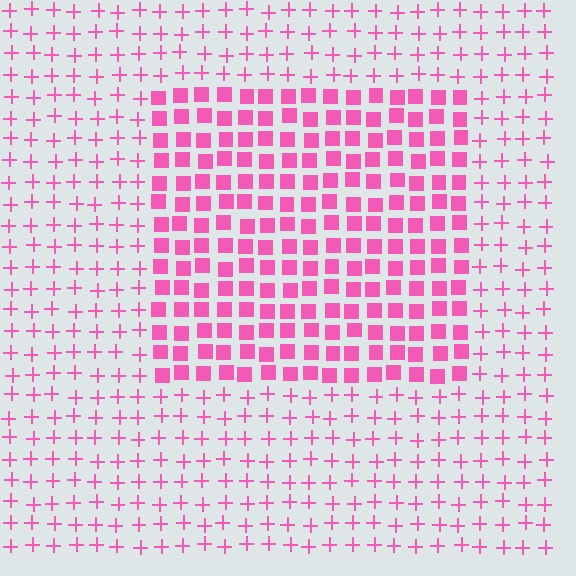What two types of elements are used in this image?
The image uses squares inside the rectangle region and plus signs outside it.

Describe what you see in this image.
The image is filled with small pink elements arranged in a uniform grid. A rectangle-shaped region contains squares, while the surrounding area contains plus signs. The boundary is defined purely by the change in element shape.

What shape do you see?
I see a rectangle.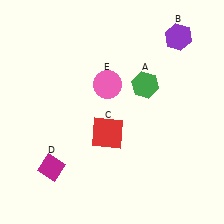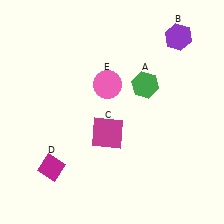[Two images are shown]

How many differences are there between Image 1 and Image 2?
There is 1 difference between the two images.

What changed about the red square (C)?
In Image 1, C is red. In Image 2, it changed to magenta.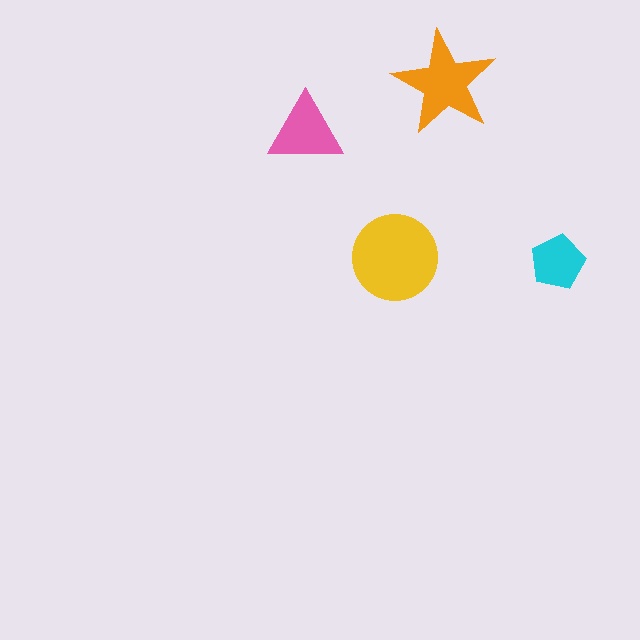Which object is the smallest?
The cyan pentagon.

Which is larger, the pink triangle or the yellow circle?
The yellow circle.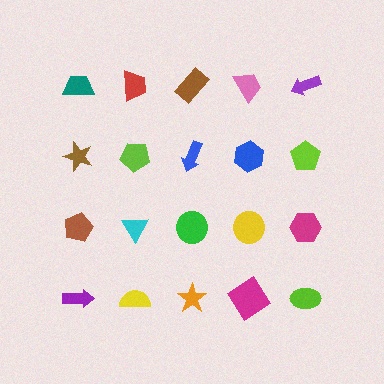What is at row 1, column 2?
A red trapezoid.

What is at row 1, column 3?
A brown rectangle.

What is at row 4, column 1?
A purple arrow.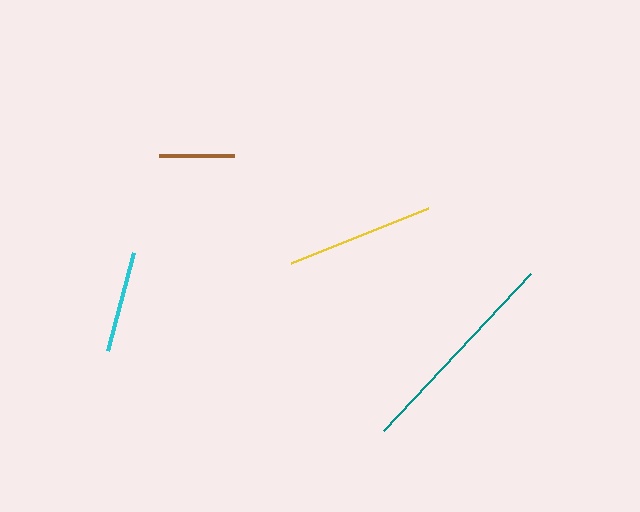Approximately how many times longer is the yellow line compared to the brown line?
The yellow line is approximately 2.0 times the length of the brown line.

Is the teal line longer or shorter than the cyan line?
The teal line is longer than the cyan line.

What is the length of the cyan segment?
The cyan segment is approximately 101 pixels long.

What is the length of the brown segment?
The brown segment is approximately 75 pixels long.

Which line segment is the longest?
The teal line is the longest at approximately 215 pixels.